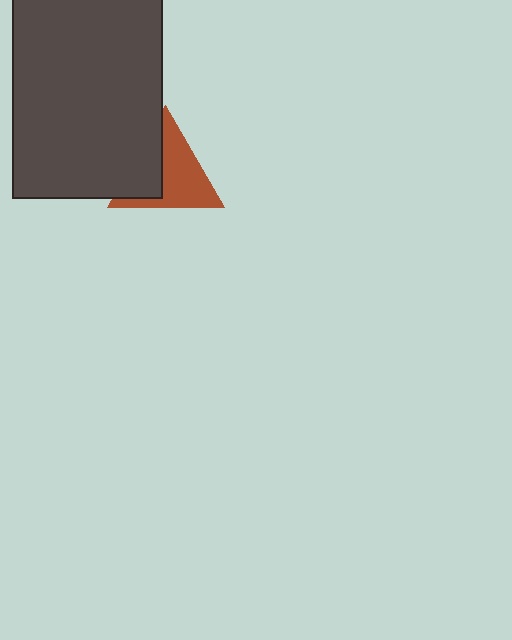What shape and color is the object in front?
The object in front is a dark gray rectangle.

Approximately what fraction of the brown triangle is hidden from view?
Roughly 39% of the brown triangle is hidden behind the dark gray rectangle.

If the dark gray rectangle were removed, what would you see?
You would see the complete brown triangle.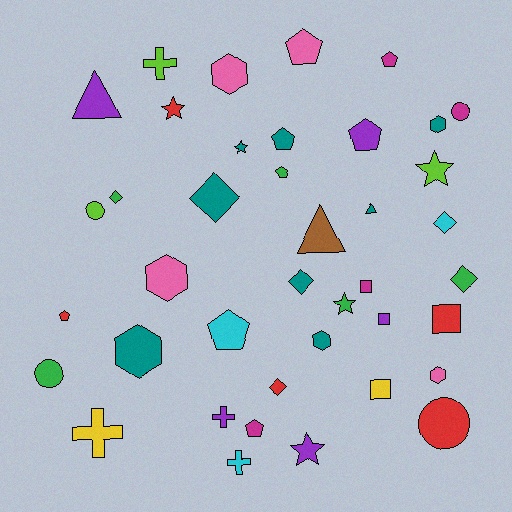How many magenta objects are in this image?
There are 4 magenta objects.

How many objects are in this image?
There are 40 objects.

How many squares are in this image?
There are 4 squares.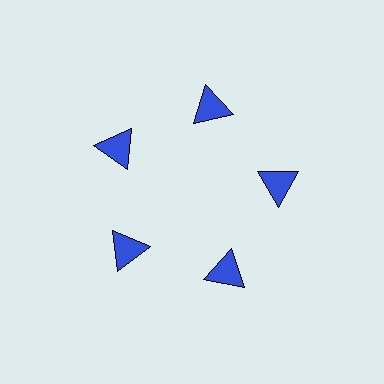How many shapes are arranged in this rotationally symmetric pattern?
There are 5 shapes, arranged in 5 groups of 1.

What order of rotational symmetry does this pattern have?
This pattern has 5-fold rotational symmetry.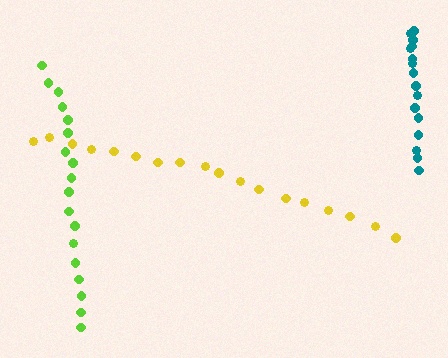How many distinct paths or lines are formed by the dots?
There are 3 distinct paths.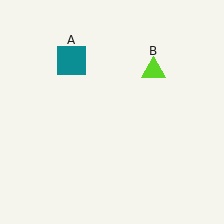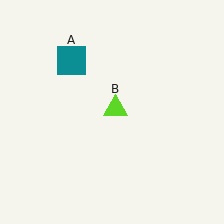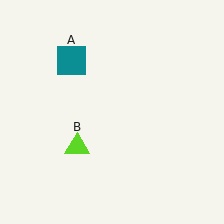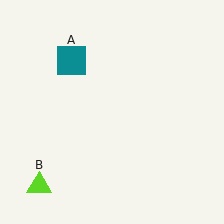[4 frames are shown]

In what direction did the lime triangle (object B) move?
The lime triangle (object B) moved down and to the left.